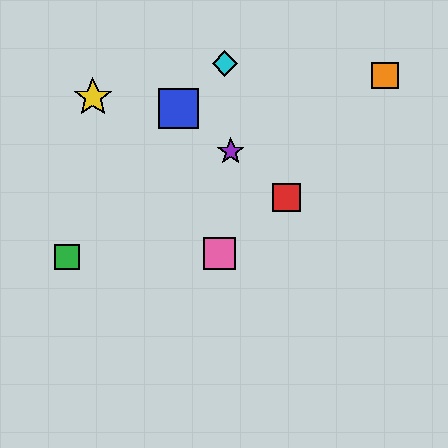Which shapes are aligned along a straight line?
The red square, the blue square, the purple star are aligned along a straight line.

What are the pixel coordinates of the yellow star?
The yellow star is at (93, 97).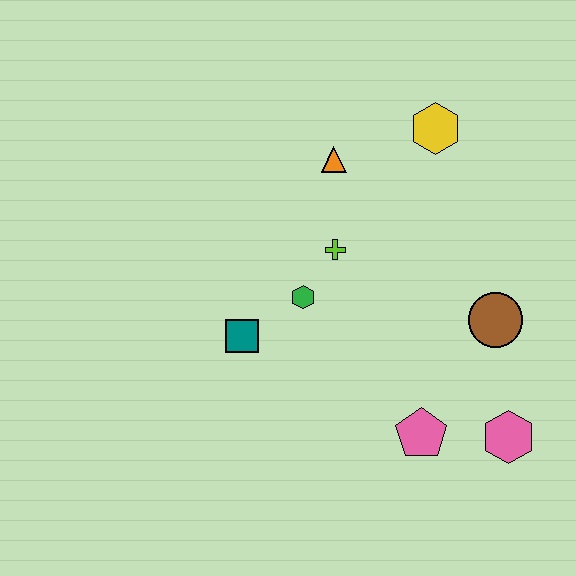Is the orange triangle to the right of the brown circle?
No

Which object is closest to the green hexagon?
The lime cross is closest to the green hexagon.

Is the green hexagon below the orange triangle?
Yes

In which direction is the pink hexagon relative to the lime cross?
The pink hexagon is below the lime cross.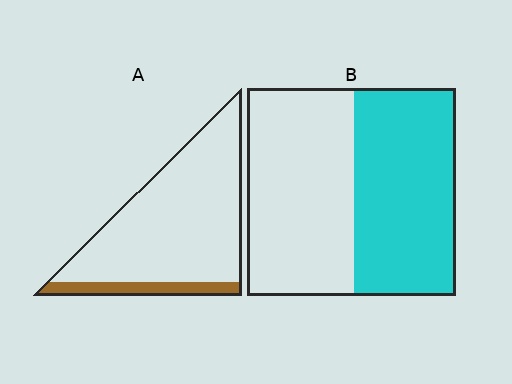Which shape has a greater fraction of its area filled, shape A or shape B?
Shape B.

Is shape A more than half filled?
No.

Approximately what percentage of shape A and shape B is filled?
A is approximately 15% and B is approximately 50%.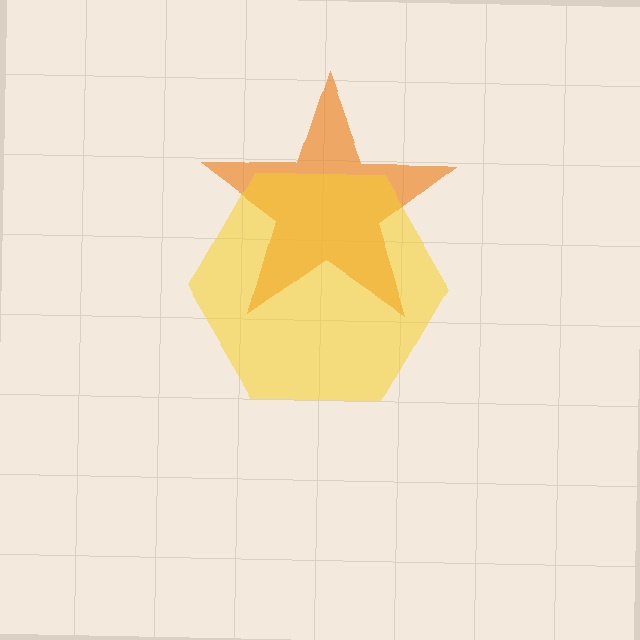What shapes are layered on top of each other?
The layered shapes are: an orange star, a yellow hexagon.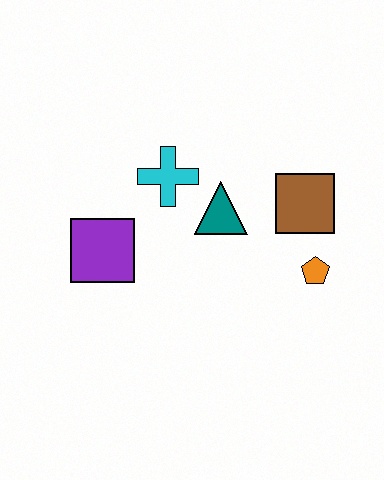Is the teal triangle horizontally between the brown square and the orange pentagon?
No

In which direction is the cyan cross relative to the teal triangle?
The cyan cross is to the left of the teal triangle.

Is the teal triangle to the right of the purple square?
Yes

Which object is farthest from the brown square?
The purple square is farthest from the brown square.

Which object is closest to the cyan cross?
The teal triangle is closest to the cyan cross.